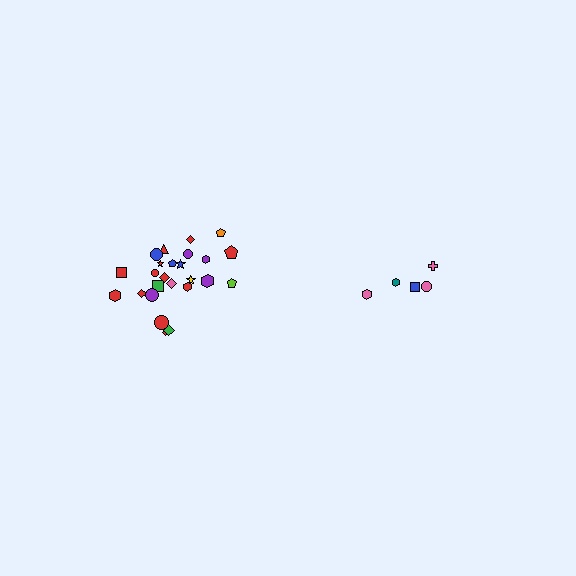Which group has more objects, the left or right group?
The left group.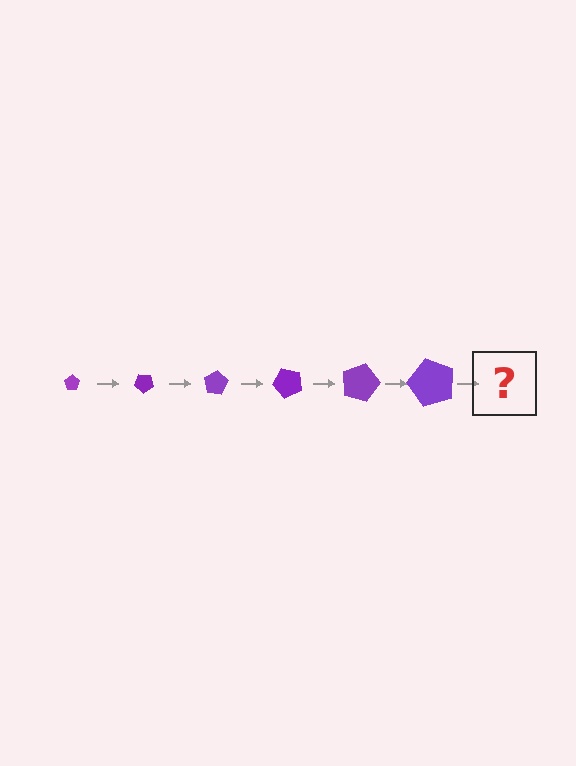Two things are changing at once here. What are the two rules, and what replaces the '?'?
The two rules are that the pentagon grows larger each step and it rotates 40 degrees each step. The '?' should be a pentagon, larger than the previous one and rotated 240 degrees from the start.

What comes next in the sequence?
The next element should be a pentagon, larger than the previous one and rotated 240 degrees from the start.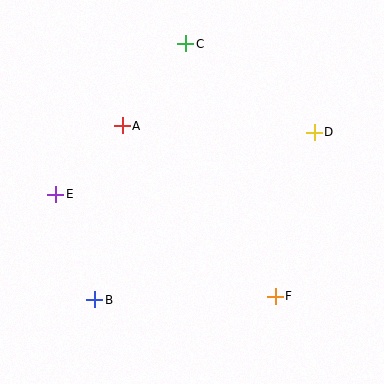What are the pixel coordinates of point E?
Point E is at (56, 194).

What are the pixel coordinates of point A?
Point A is at (122, 126).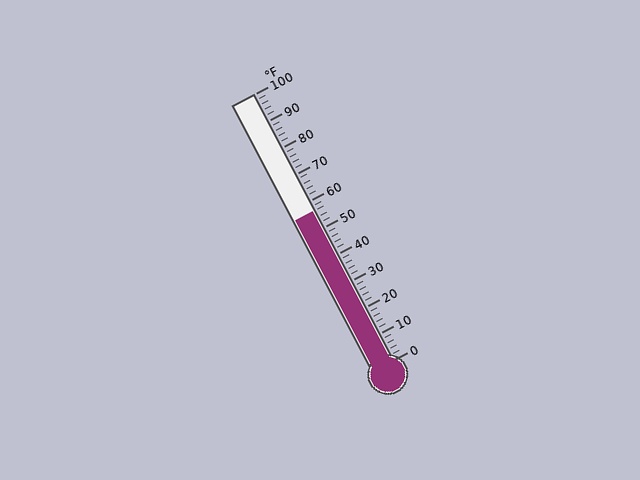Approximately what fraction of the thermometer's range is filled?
The thermometer is filled to approximately 55% of its range.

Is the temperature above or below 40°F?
The temperature is above 40°F.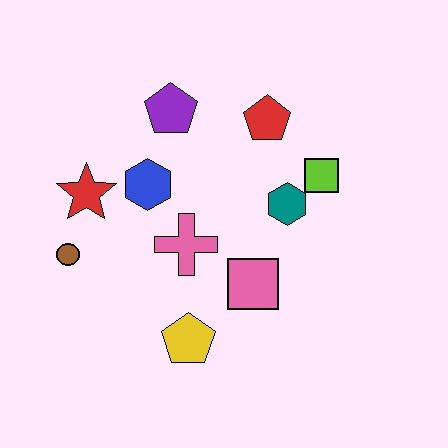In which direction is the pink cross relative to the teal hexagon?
The pink cross is to the left of the teal hexagon.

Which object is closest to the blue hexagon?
The red star is closest to the blue hexagon.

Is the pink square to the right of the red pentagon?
No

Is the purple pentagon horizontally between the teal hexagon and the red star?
Yes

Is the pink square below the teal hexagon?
Yes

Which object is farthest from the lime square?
The brown circle is farthest from the lime square.